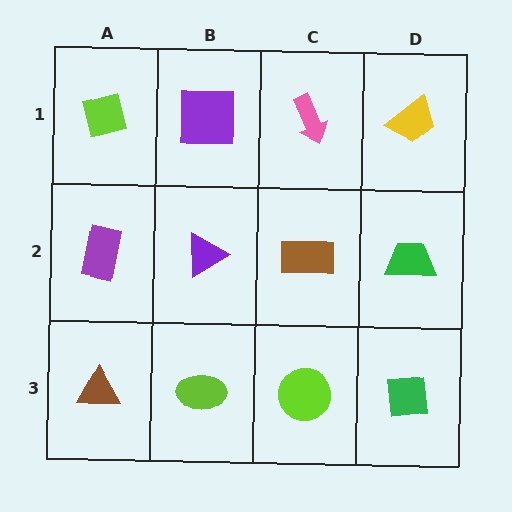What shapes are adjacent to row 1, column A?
A purple rectangle (row 2, column A), a purple square (row 1, column B).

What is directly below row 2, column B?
A lime ellipse.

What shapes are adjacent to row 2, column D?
A yellow trapezoid (row 1, column D), a green square (row 3, column D), a brown rectangle (row 2, column C).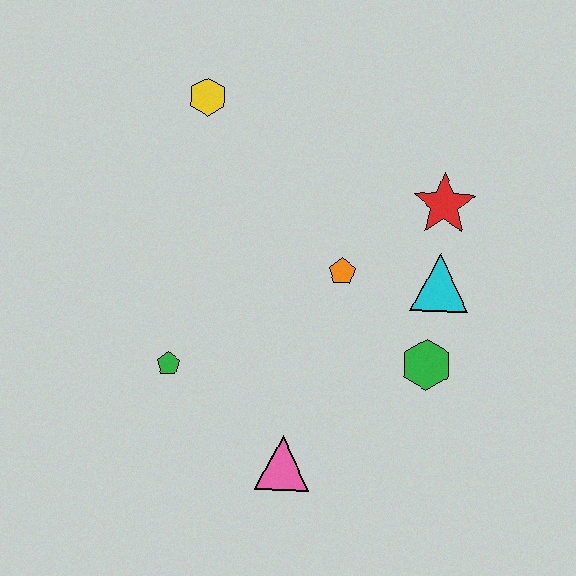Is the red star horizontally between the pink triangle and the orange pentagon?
No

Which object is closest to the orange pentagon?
The cyan triangle is closest to the orange pentagon.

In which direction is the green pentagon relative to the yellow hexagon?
The green pentagon is below the yellow hexagon.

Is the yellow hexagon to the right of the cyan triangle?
No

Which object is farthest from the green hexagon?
The yellow hexagon is farthest from the green hexagon.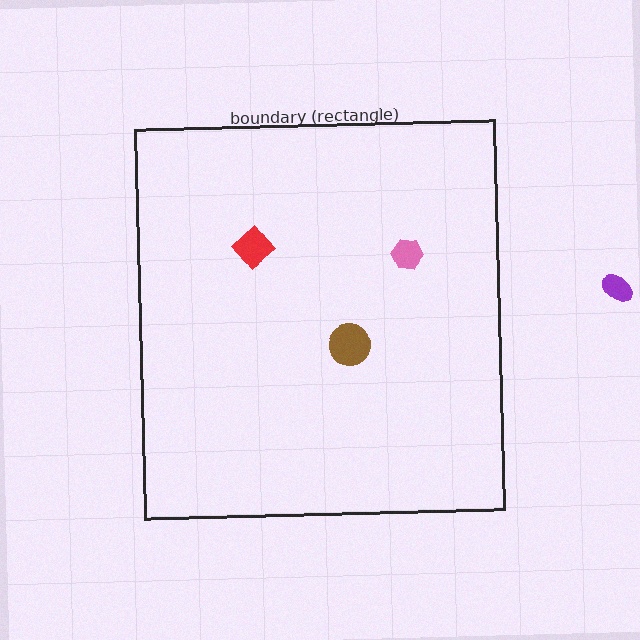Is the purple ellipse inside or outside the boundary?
Outside.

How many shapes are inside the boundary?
3 inside, 1 outside.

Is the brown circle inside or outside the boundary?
Inside.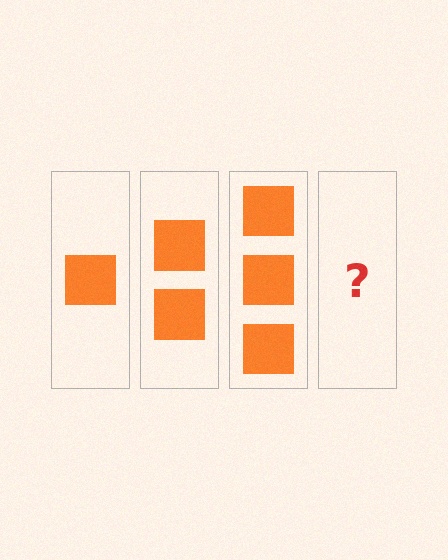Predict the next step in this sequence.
The next step is 4 squares.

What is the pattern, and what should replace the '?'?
The pattern is that each step adds one more square. The '?' should be 4 squares.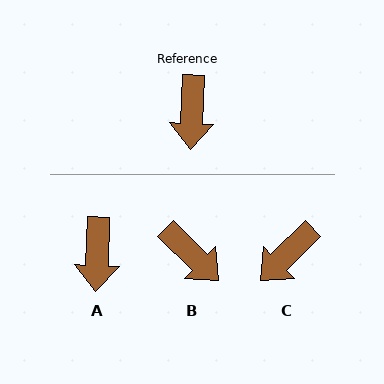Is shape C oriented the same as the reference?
No, it is off by about 43 degrees.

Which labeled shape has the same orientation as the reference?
A.